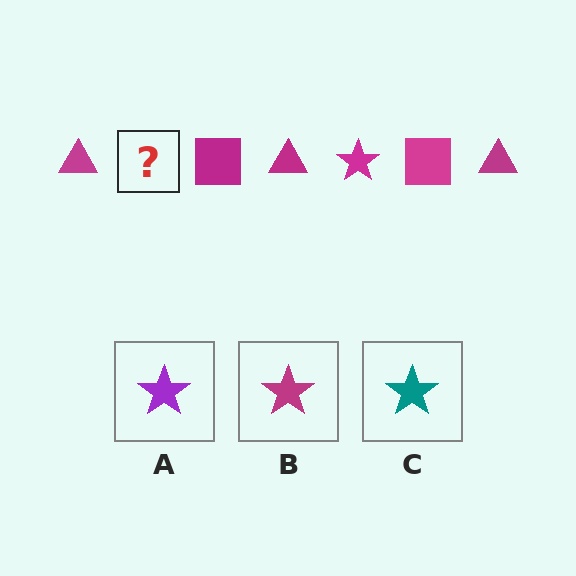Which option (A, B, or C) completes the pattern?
B.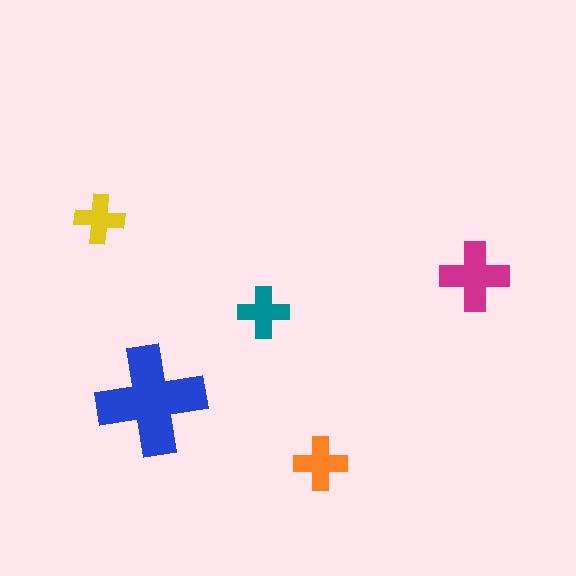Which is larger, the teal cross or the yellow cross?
The teal one.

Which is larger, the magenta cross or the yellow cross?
The magenta one.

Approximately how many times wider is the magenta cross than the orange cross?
About 1.5 times wider.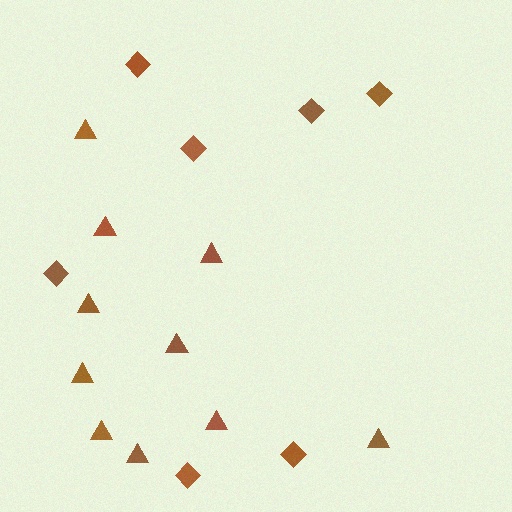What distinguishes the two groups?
There are 2 groups: one group of diamonds (7) and one group of triangles (10).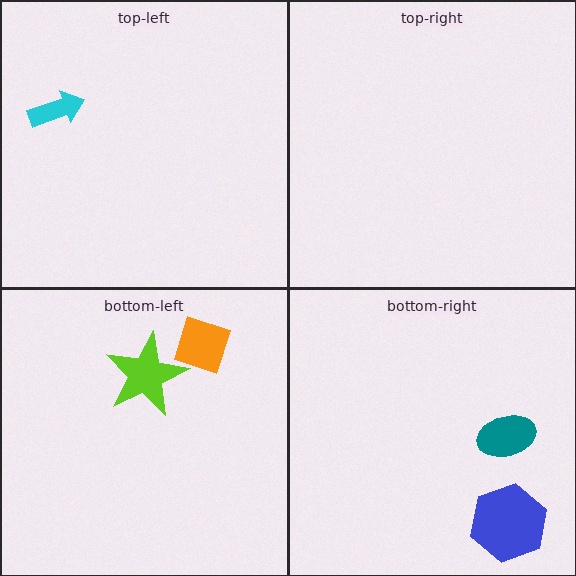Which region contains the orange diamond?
The bottom-left region.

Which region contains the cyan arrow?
The top-left region.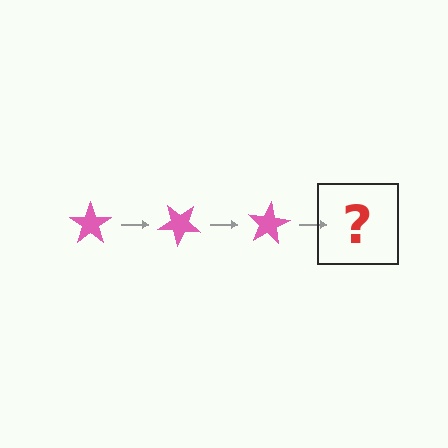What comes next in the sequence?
The next element should be a pink star rotated 120 degrees.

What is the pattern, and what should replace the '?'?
The pattern is that the star rotates 40 degrees each step. The '?' should be a pink star rotated 120 degrees.